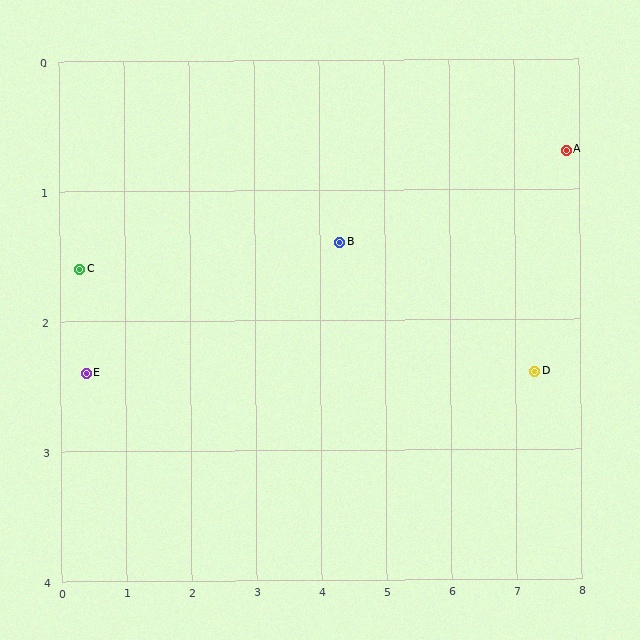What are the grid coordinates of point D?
Point D is at approximately (7.3, 2.4).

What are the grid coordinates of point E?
Point E is at approximately (0.4, 2.4).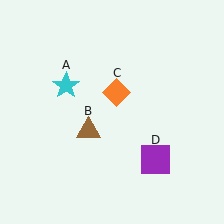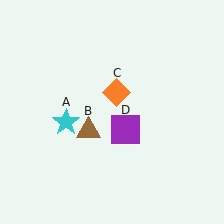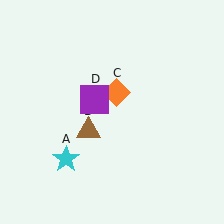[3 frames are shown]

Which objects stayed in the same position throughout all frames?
Brown triangle (object B) and orange diamond (object C) remained stationary.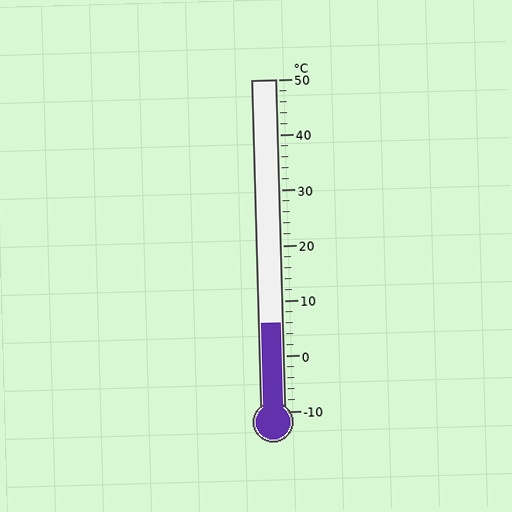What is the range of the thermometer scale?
The thermometer scale ranges from -10°C to 50°C.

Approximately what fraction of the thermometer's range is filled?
The thermometer is filled to approximately 25% of its range.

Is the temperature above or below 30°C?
The temperature is below 30°C.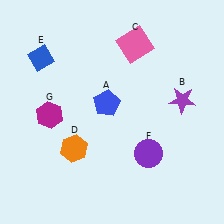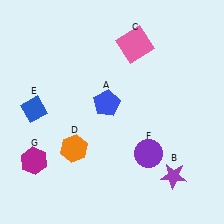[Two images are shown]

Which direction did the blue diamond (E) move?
The blue diamond (E) moved down.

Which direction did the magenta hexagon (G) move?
The magenta hexagon (G) moved down.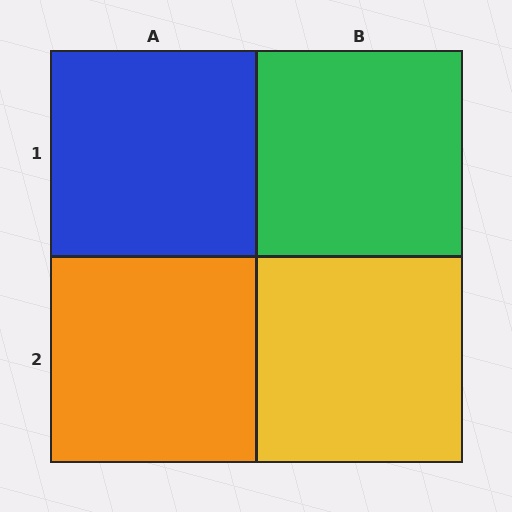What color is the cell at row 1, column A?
Blue.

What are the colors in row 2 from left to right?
Orange, yellow.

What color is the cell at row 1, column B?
Green.